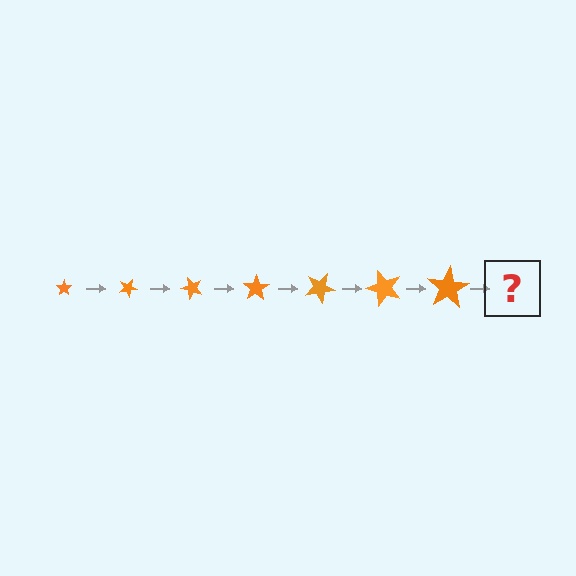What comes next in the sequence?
The next element should be a star, larger than the previous one and rotated 175 degrees from the start.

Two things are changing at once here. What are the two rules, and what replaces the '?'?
The two rules are that the star grows larger each step and it rotates 25 degrees each step. The '?' should be a star, larger than the previous one and rotated 175 degrees from the start.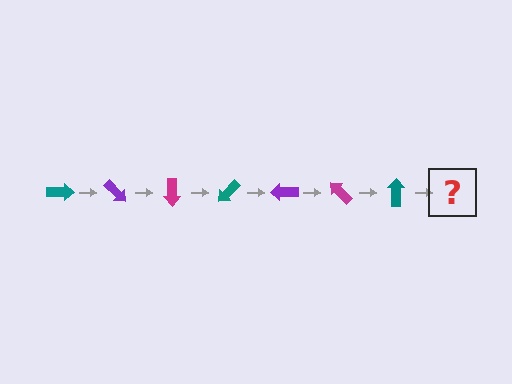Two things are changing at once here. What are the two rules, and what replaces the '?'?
The two rules are that it rotates 45 degrees each step and the color cycles through teal, purple, and magenta. The '?' should be a purple arrow, rotated 315 degrees from the start.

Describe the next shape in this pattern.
It should be a purple arrow, rotated 315 degrees from the start.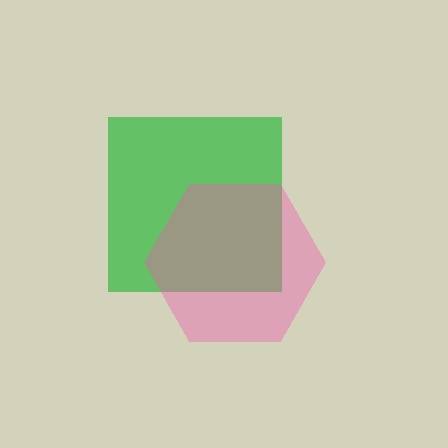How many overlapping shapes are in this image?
There are 2 overlapping shapes in the image.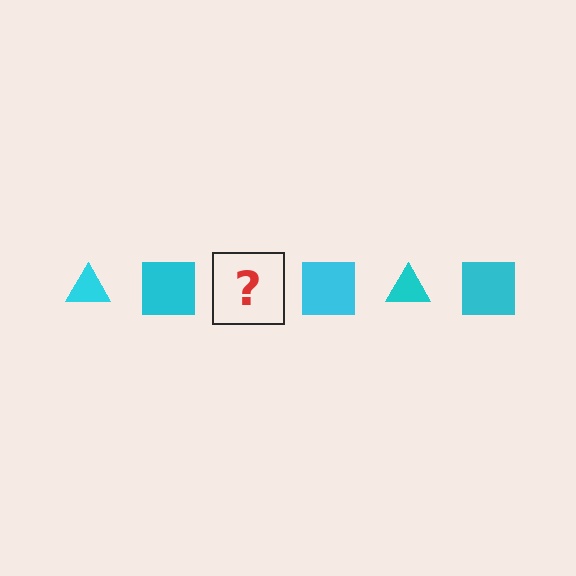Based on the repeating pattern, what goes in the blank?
The blank should be a cyan triangle.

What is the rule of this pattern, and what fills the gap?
The rule is that the pattern cycles through triangle, square shapes in cyan. The gap should be filled with a cyan triangle.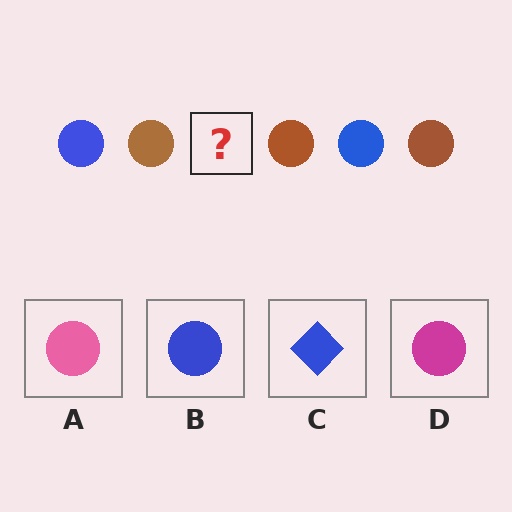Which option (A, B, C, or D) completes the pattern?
B.